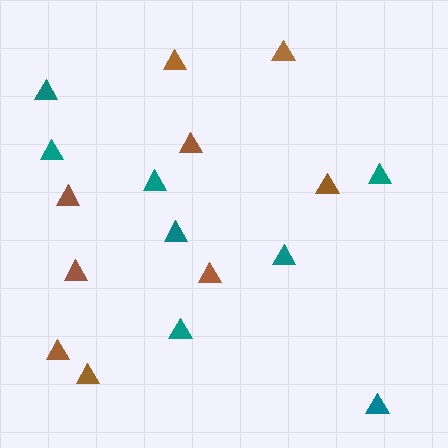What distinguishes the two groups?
There are 2 groups: one group of brown triangles (9) and one group of teal triangles (8).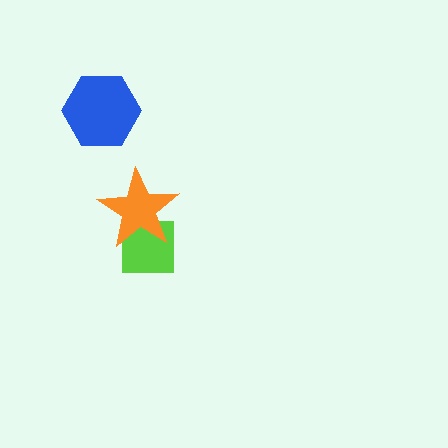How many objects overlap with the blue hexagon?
0 objects overlap with the blue hexagon.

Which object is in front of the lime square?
The orange star is in front of the lime square.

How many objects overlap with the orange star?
1 object overlaps with the orange star.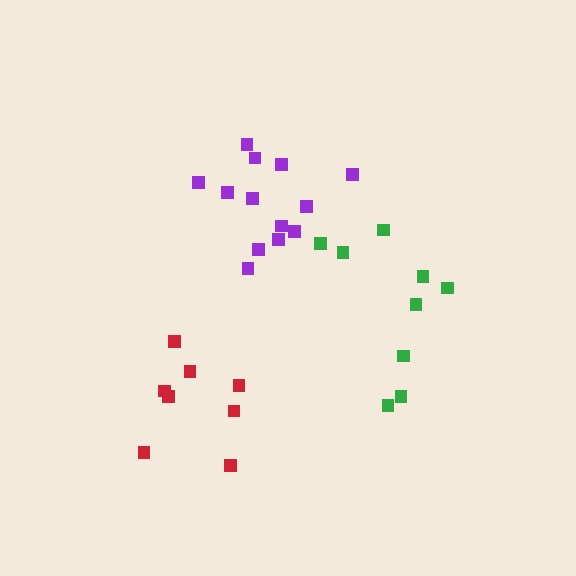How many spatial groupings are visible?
There are 3 spatial groupings.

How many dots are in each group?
Group 1: 13 dots, Group 2: 8 dots, Group 3: 9 dots (30 total).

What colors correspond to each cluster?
The clusters are colored: purple, red, green.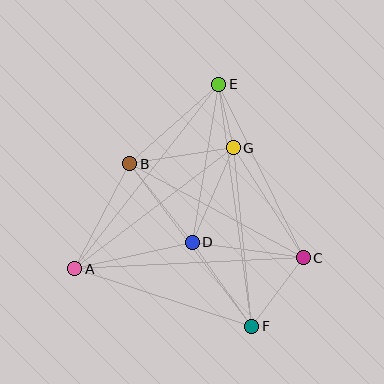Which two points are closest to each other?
Points E and G are closest to each other.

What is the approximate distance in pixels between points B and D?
The distance between B and D is approximately 101 pixels.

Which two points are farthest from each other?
Points E and F are farthest from each other.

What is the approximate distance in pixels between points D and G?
The distance between D and G is approximately 103 pixels.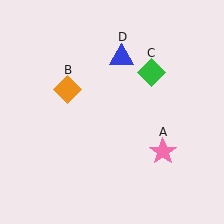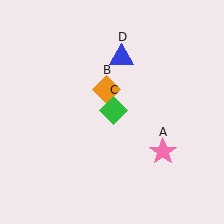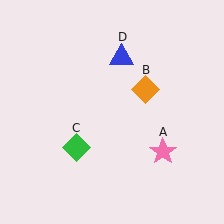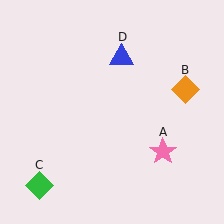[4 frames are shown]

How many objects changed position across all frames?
2 objects changed position: orange diamond (object B), green diamond (object C).